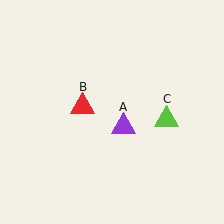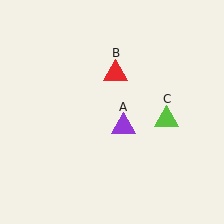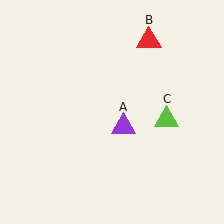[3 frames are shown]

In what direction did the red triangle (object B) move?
The red triangle (object B) moved up and to the right.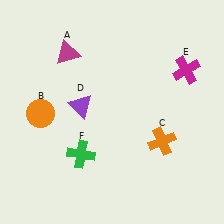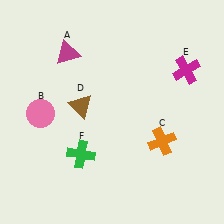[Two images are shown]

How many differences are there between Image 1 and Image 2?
There are 2 differences between the two images.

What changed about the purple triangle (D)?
In Image 1, D is purple. In Image 2, it changed to brown.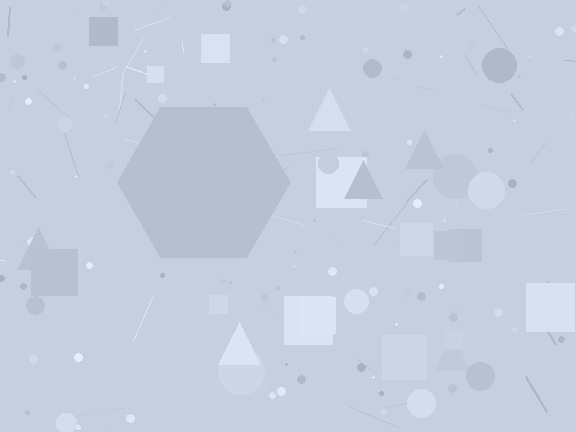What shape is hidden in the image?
A hexagon is hidden in the image.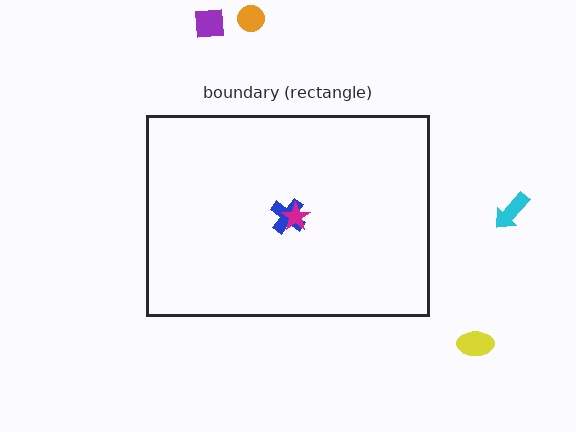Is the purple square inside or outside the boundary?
Outside.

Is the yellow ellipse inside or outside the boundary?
Outside.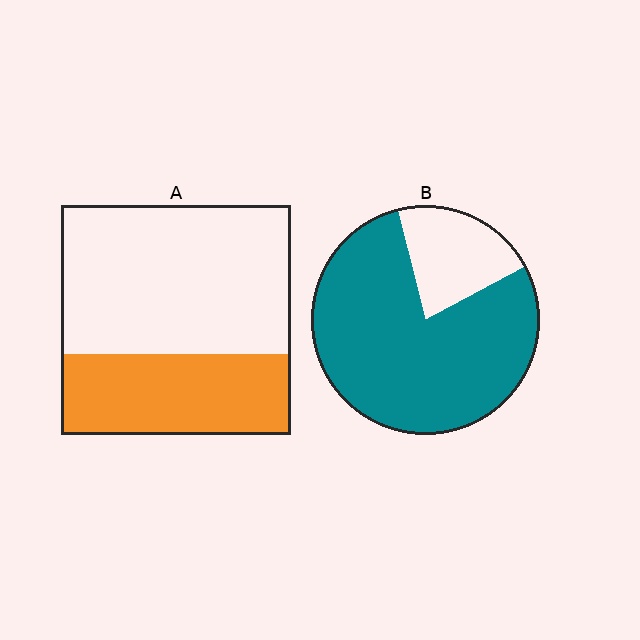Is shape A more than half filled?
No.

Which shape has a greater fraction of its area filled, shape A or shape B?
Shape B.